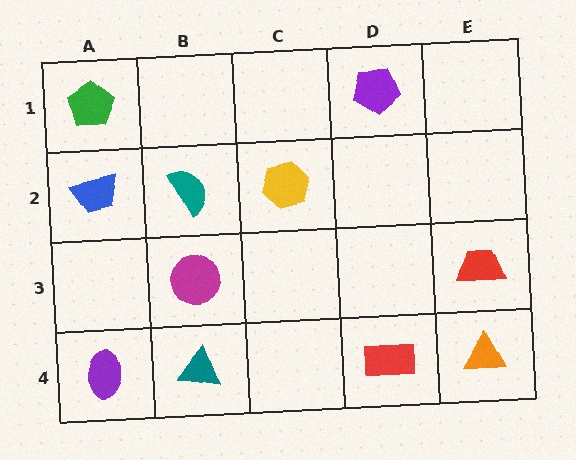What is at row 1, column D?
A purple pentagon.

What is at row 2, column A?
A blue trapezoid.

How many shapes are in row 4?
4 shapes.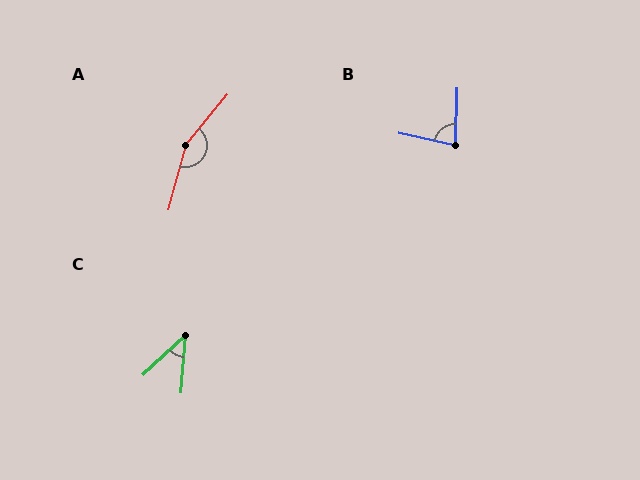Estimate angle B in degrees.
Approximately 79 degrees.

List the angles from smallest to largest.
C (43°), B (79°), A (156°).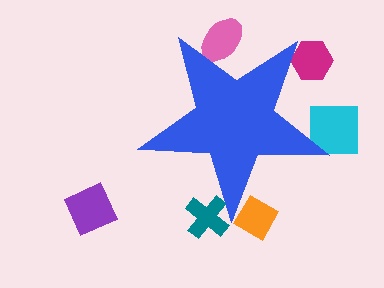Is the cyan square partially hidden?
Yes, the cyan square is partially hidden behind the blue star.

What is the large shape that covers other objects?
A blue star.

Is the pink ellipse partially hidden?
Yes, the pink ellipse is partially hidden behind the blue star.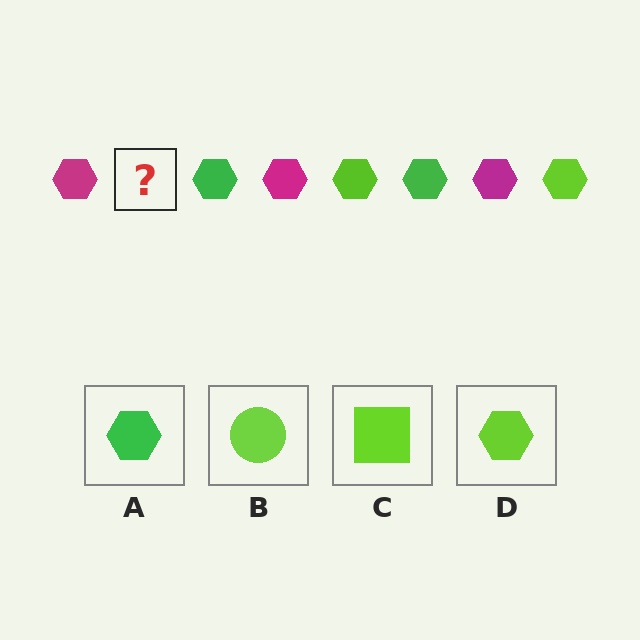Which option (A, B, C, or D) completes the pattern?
D.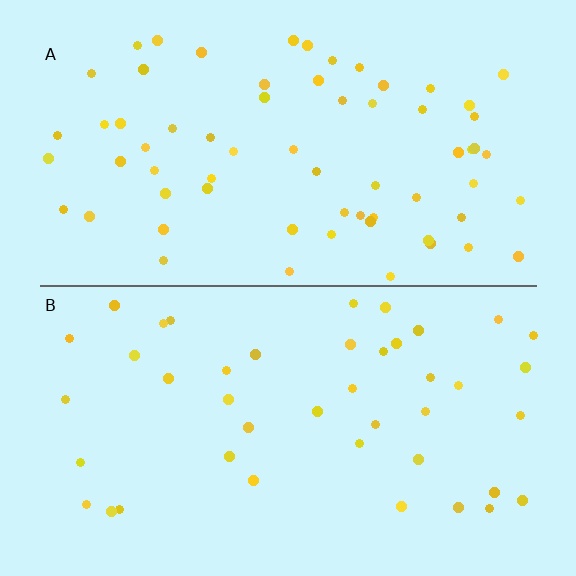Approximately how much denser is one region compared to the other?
Approximately 1.5× — region A over region B.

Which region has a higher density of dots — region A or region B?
A (the top).